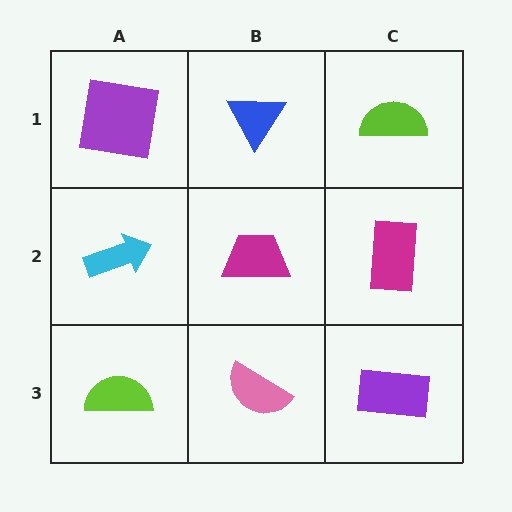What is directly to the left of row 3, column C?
A pink semicircle.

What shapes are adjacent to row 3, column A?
A cyan arrow (row 2, column A), a pink semicircle (row 3, column B).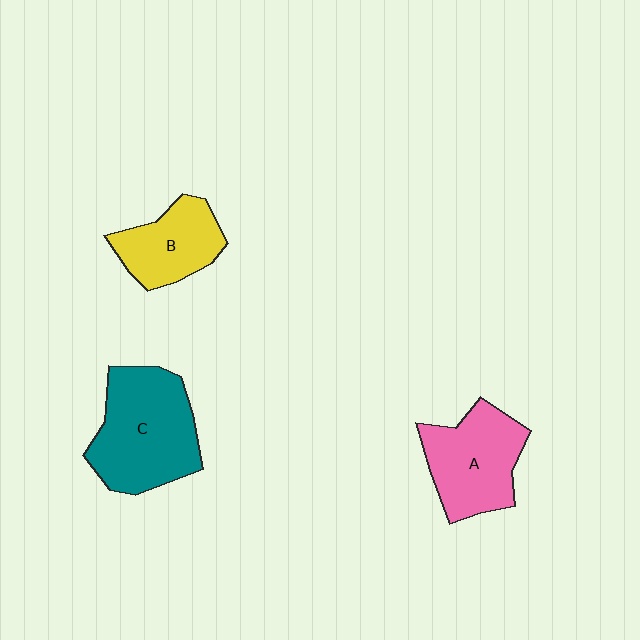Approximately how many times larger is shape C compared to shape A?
Approximately 1.3 times.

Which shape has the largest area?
Shape C (teal).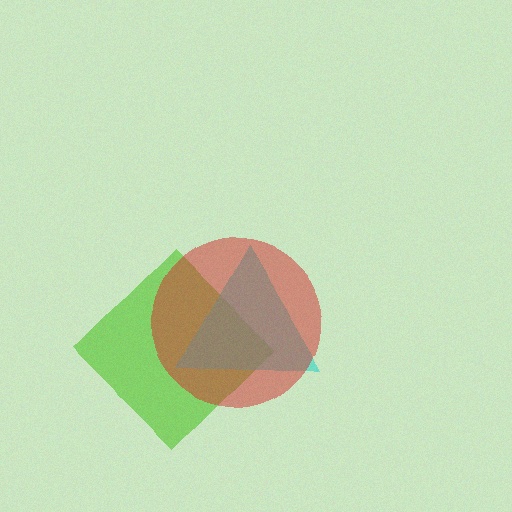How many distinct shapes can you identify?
There are 3 distinct shapes: a lime diamond, a cyan triangle, a red circle.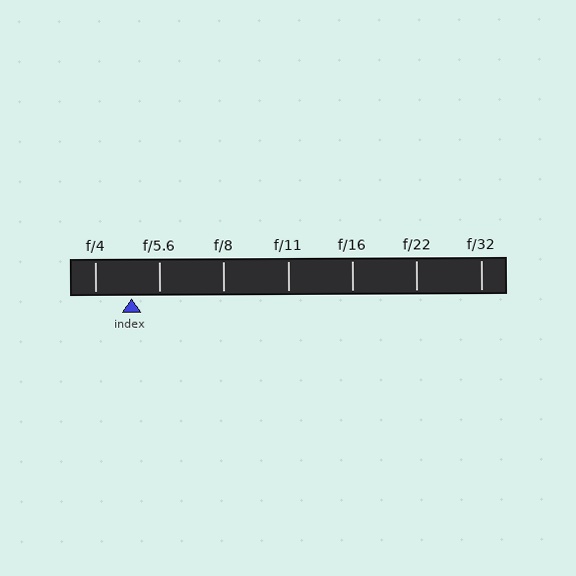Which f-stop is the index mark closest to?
The index mark is closest to f/5.6.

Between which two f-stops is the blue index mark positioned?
The index mark is between f/4 and f/5.6.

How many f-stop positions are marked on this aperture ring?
There are 7 f-stop positions marked.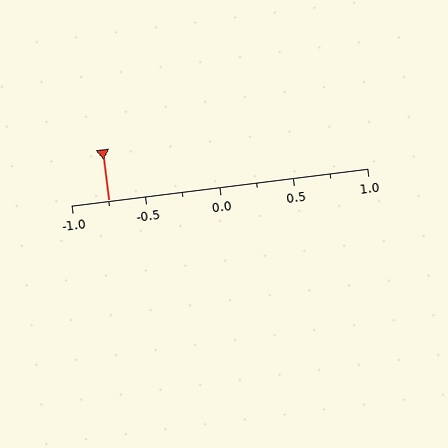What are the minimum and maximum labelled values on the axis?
The axis runs from -1.0 to 1.0.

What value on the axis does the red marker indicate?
The marker indicates approximately -0.75.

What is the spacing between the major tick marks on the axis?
The major ticks are spaced 0.5 apart.